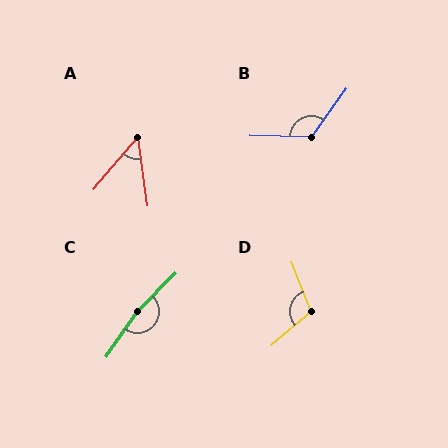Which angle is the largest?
C, at approximately 170 degrees.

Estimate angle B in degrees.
Approximately 124 degrees.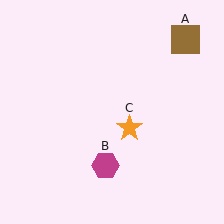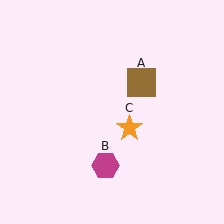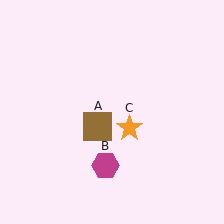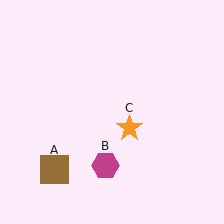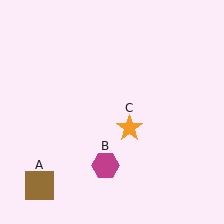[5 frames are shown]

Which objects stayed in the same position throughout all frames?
Magenta hexagon (object B) and orange star (object C) remained stationary.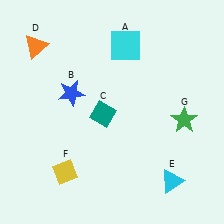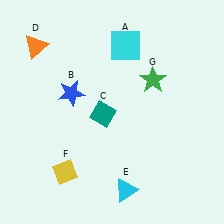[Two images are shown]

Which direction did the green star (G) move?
The green star (G) moved up.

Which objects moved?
The objects that moved are: the cyan triangle (E), the green star (G).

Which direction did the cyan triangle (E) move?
The cyan triangle (E) moved left.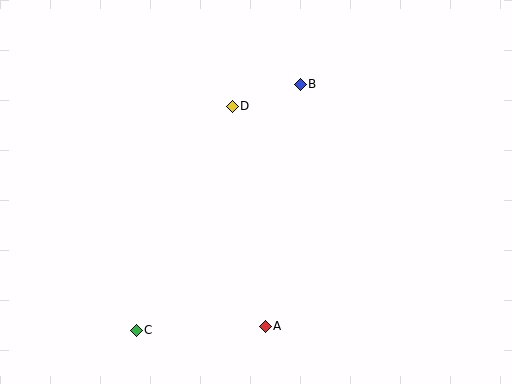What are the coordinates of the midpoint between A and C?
The midpoint between A and C is at (201, 328).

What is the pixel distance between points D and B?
The distance between D and B is 71 pixels.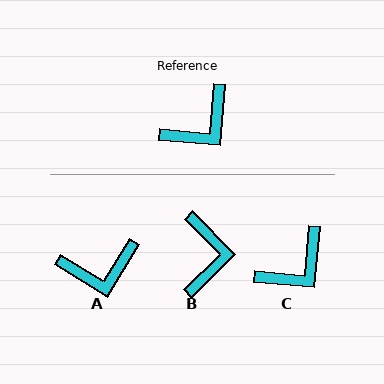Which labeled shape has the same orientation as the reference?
C.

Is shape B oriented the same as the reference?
No, it is off by about 49 degrees.